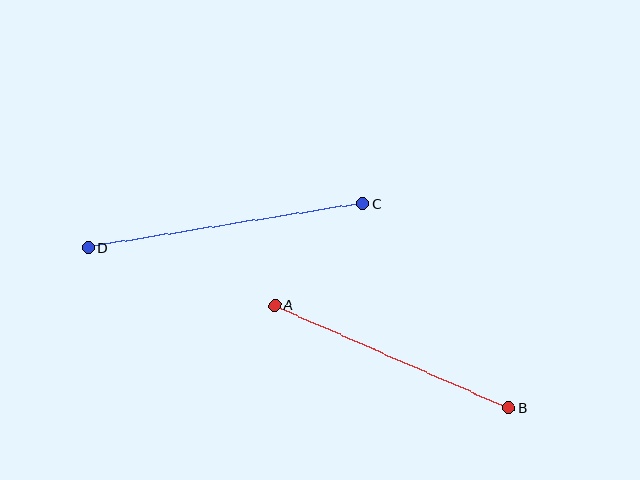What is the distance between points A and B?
The distance is approximately 255 pixels.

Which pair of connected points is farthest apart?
Points C and D are farthest apart.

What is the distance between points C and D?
The distance is approximately 278 pixels.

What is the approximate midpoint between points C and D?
The midpoint is at approximately (225, 225) pixels.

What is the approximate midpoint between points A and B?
The midpoint is at approximately (392, 356) pixels.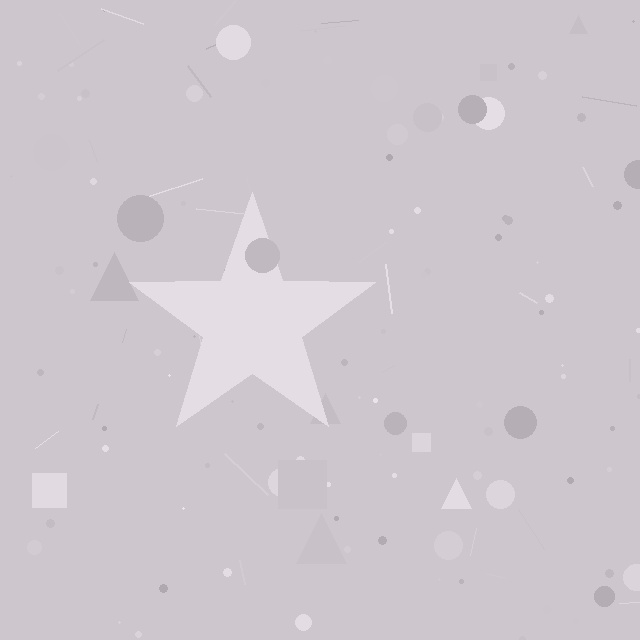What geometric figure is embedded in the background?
A star is embedded in the background.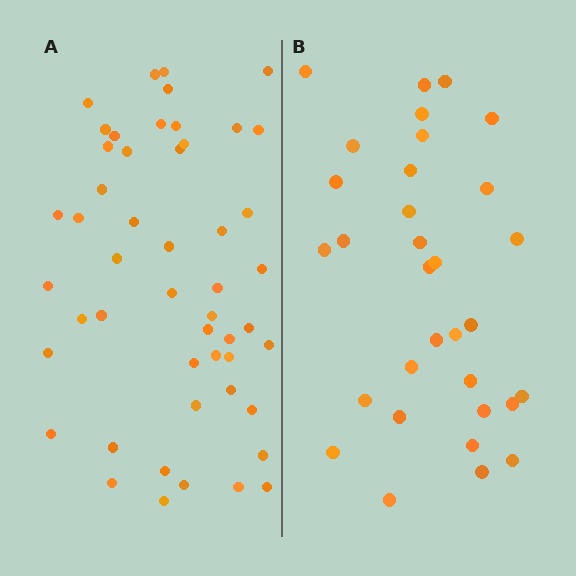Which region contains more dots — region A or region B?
Region A (the left region) has more dots.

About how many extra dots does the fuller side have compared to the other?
Region A has approximately 20 more dots than region B.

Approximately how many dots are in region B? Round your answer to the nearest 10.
About 30 dots. (The exact count is 32, which rounds to 30.)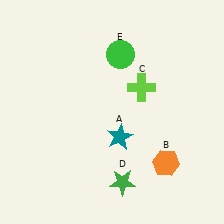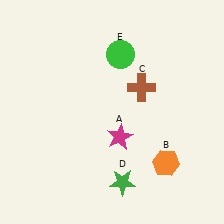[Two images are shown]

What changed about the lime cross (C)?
In Image 1, C is lime. In Image 2, it changed to brown.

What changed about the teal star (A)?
In Image 1, A is teal. In Image 2, it changed to magenta.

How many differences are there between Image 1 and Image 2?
There are 2 differences between the two images.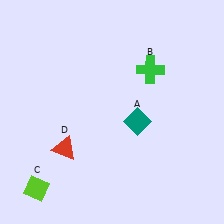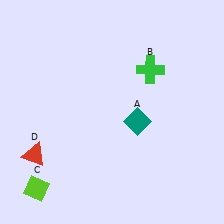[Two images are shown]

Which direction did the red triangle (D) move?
The red triangle (D) moved left.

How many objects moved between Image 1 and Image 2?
1 object moved between the two images.